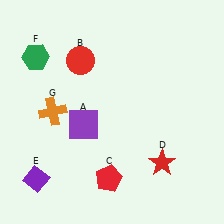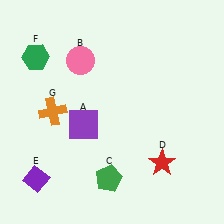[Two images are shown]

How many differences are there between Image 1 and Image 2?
There are 2 differences between the two images.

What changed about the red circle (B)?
In Image 1, B is red. In Image 2, it changed to pink.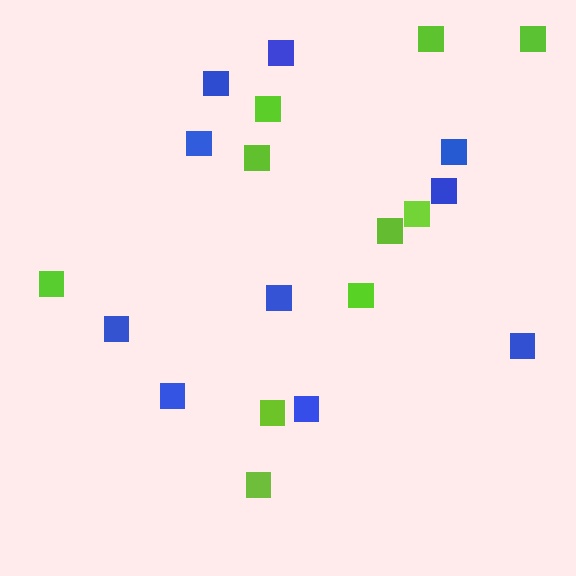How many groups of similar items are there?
There are 2 groups: one group of blue squares (10) and one group of lime squares (10).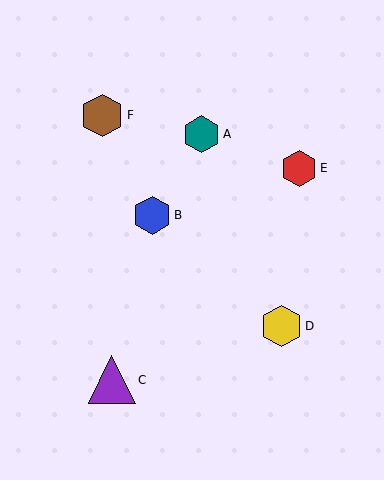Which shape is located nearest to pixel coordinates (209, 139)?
The teal hexagon (labeled A) at (202, 134) is nearest to that location.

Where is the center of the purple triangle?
The center of the purple triangle is at (112, 380).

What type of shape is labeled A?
Shape A is a teal hexagon.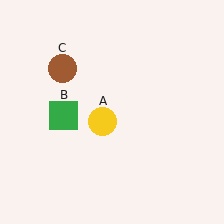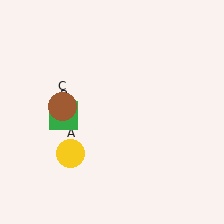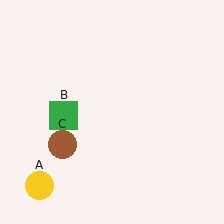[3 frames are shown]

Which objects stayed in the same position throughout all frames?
Green square (object B) remained stationary.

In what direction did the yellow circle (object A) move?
The yellow circle (object A) moved down and to the left.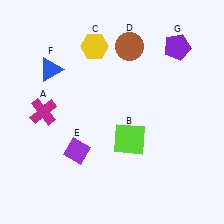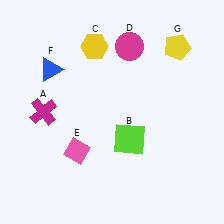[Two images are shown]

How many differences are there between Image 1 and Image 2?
There are 3 differences between the two images.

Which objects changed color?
D changed from brown to magenta. E changed from purple to pink. G changed from purple to yellow.